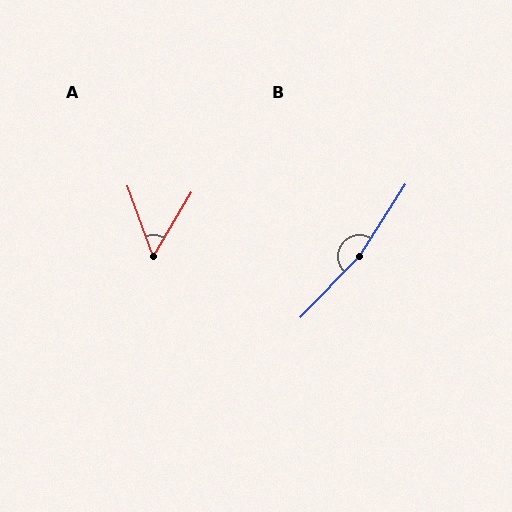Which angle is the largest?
B, at approximately 169 degrees.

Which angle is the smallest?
A, at approximately 51 degrees.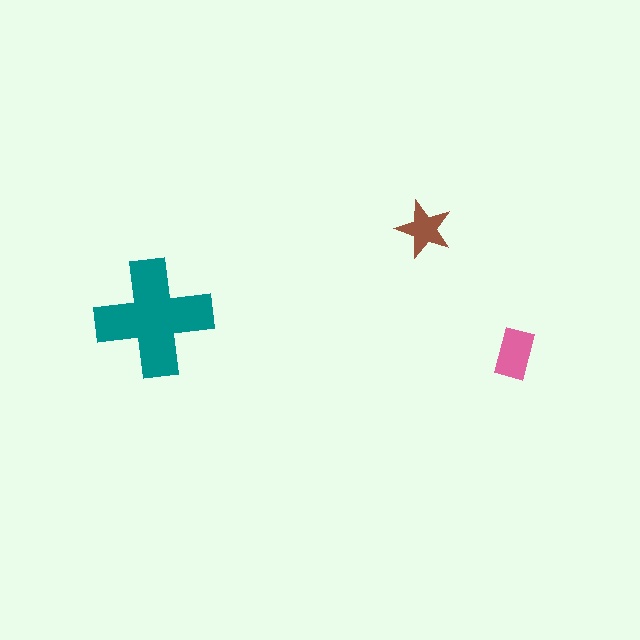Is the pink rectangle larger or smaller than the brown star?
Larger.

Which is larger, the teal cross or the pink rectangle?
The teal cross.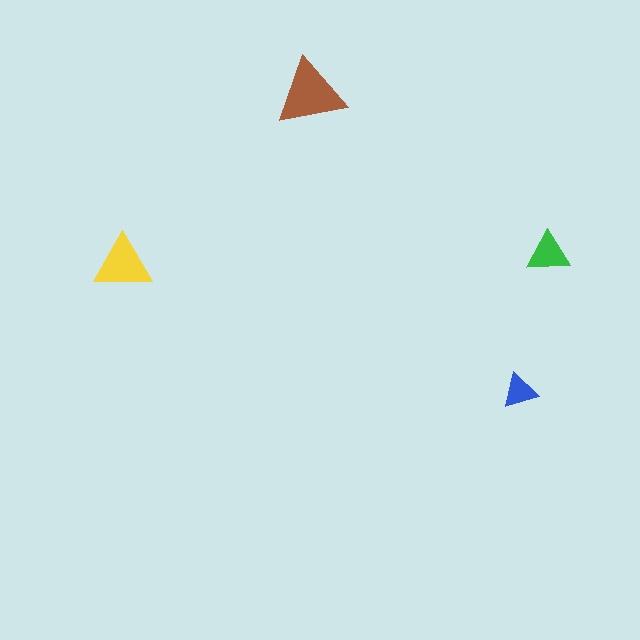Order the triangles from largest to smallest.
the brown one, the yellow one, the green one, the blue one.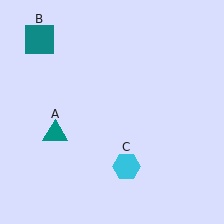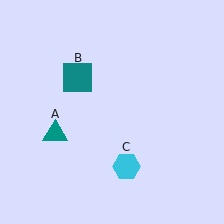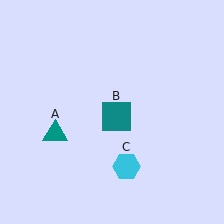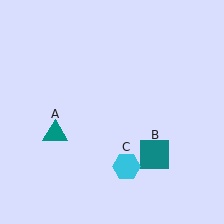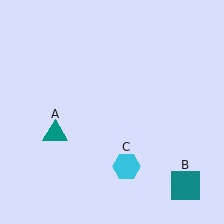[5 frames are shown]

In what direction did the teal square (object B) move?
The teal square (object B) moved down and to the right.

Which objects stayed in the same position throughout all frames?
Teal triangle (object A) and cyan hexagon (object C) remained stationary.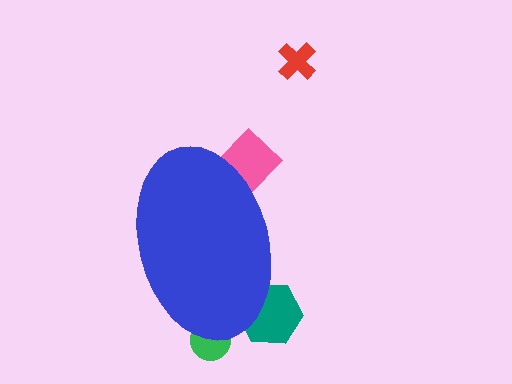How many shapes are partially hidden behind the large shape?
3 shapes are partially hidden.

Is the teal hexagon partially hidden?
Yes, the teal hexagon is partially hidden behind the blue ellipse.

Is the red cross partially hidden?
No, the red cross is fully visible.